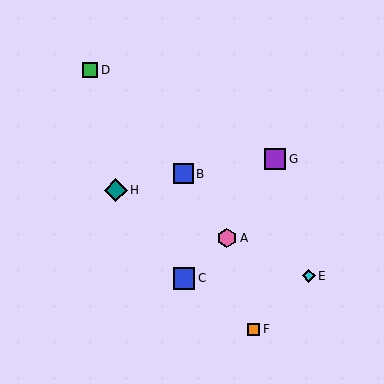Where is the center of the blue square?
The center of the blue square is at (183, 174).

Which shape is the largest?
The teal diamond (labeled H) is the largest.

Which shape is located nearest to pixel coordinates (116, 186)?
The teal diamond (labeled H) at (116, 190) is nearest to that location.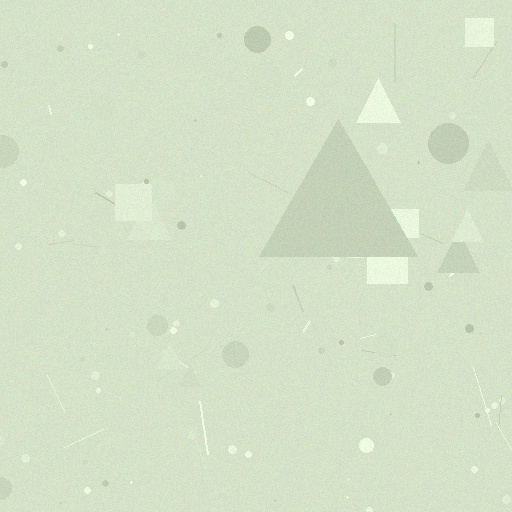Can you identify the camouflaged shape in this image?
The camouflaged shape is a triangle.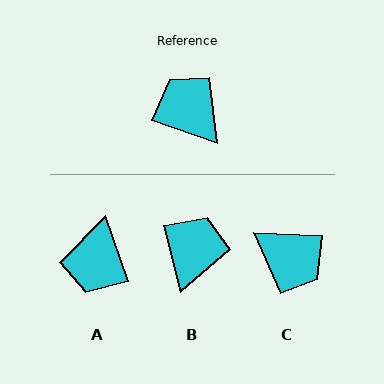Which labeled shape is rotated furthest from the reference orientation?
C, about 163 degrees away.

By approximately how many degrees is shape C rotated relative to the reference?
Approximately 163 degrees clockwise.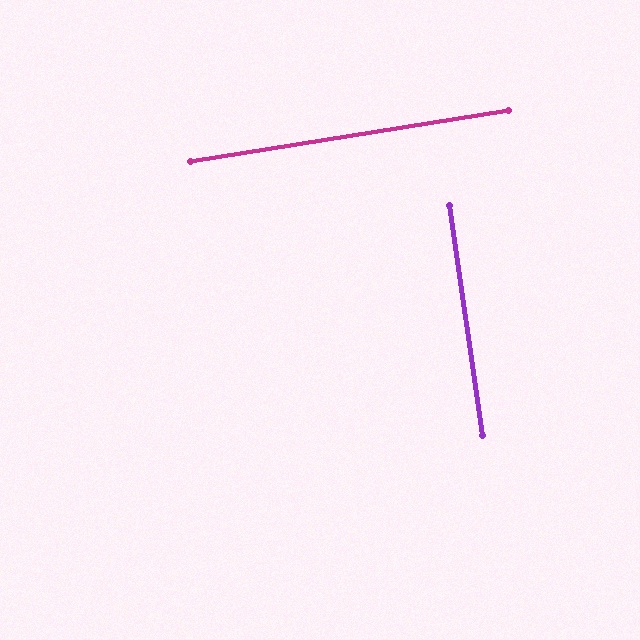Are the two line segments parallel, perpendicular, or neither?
Perpendicular — they meet at approximately 89°.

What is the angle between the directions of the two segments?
Approximately 89 degrees.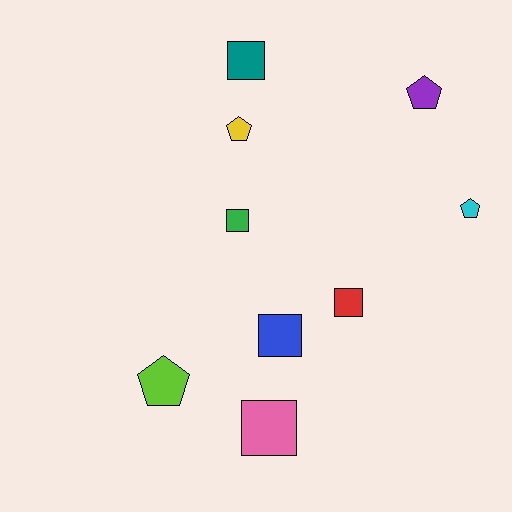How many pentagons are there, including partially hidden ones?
There are 4 pentagons.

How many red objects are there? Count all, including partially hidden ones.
There is 1 red object.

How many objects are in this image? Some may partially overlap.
There are 9 objects.